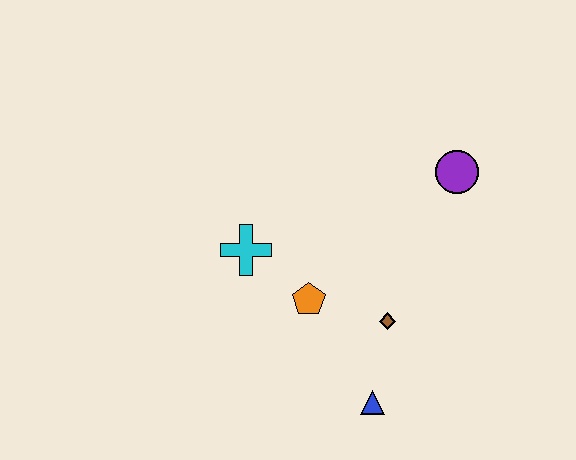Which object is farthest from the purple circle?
The blue triangle is farthest from the purple circle.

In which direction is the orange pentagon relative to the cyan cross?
The orange pentagon is to the right of the cyan cross.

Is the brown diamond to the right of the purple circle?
No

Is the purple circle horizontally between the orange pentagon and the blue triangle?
No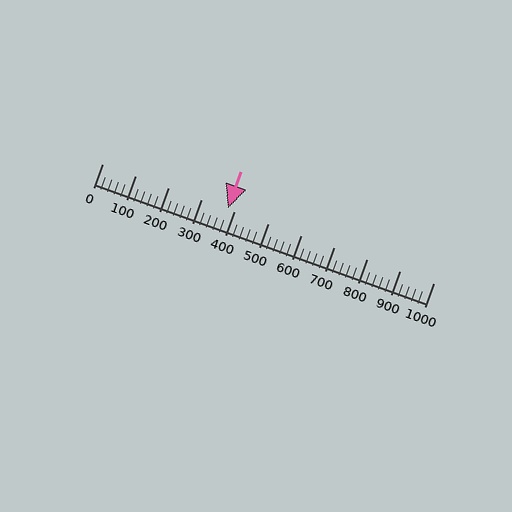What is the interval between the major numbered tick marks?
The major tick marks are spaced 100 units apart.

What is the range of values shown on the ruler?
The ruler shows values from 0 to 1000.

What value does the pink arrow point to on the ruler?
The pink arrow points to approximately 380.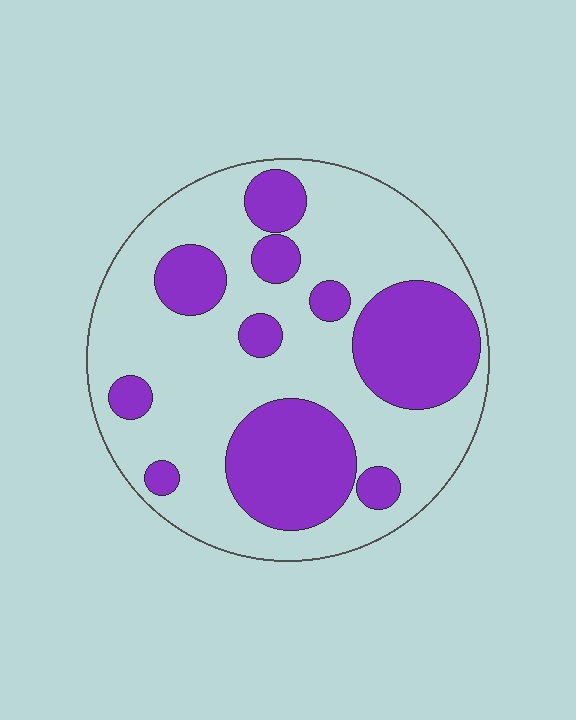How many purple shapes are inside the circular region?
10.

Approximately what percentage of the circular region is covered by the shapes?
Approximately 35%.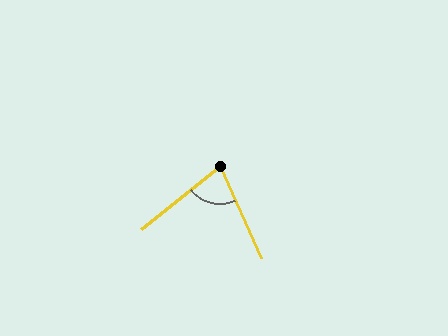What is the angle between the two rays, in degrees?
Approximately 76 degrees.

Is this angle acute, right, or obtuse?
It is acute.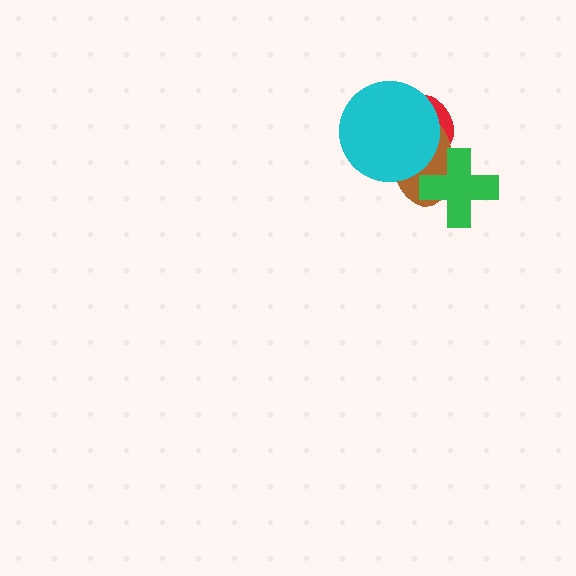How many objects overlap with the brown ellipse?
3 objects overlap with the brown ellipse.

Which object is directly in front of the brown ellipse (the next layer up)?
The cyan circle is directly in front of the brown ellipse.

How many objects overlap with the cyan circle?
2 objects overlap with the cyan circle.